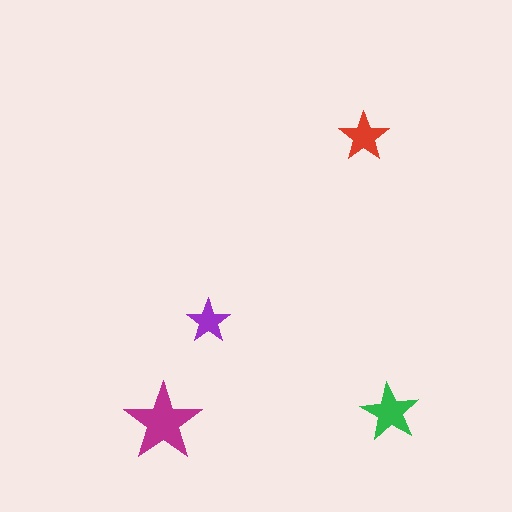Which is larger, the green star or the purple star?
The green one.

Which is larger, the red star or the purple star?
The red one.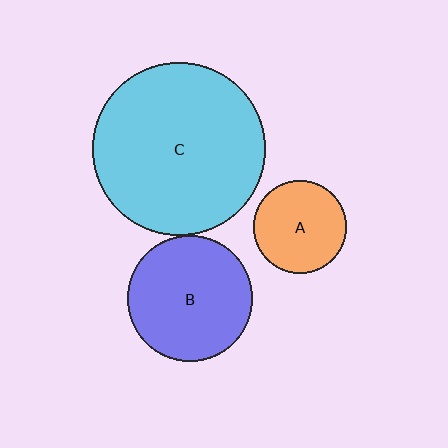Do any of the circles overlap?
No, none of the circles overlap.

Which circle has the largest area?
Circle C (cyan).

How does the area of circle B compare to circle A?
Approximately 1.8 times.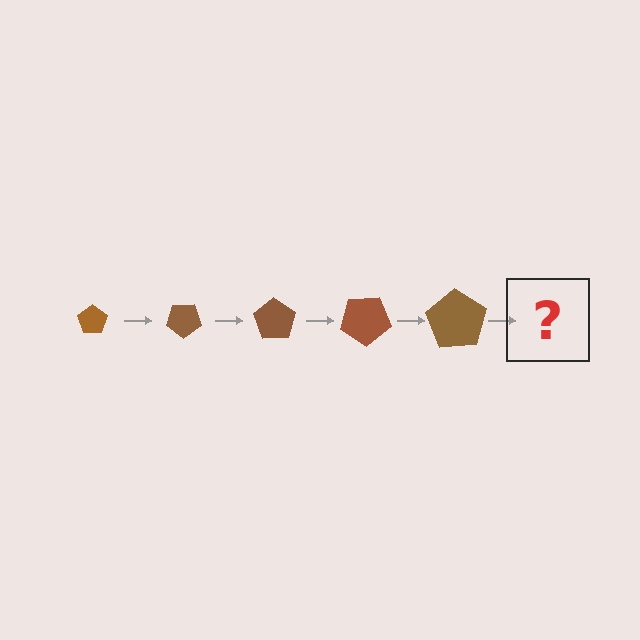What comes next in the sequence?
The next element should be a pentagon, larger than the previous one and rotated 175 degrees from the start.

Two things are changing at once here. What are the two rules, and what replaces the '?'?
The two rules are that the pentagon grows larger each step and it rotates 35 degrees each step. The '?' should be a pentagon, larger than the previous one and rotated 175 degrees from the start.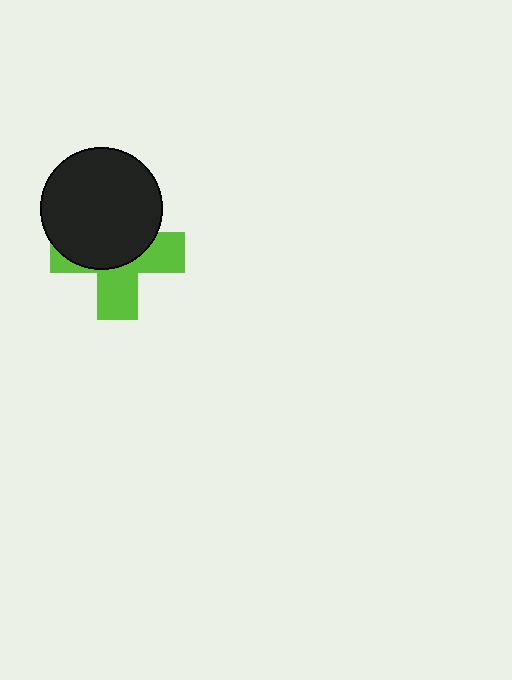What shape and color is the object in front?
The object in front is a black circle.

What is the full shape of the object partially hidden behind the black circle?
The partially hidden object is a lime cross.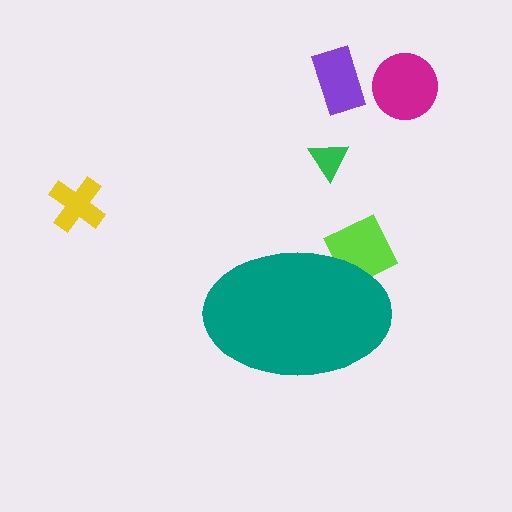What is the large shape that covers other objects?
A teal ellipse.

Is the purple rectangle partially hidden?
No, the purple rectangle is fully visible.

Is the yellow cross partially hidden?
No, the yellow cross is fully visible.